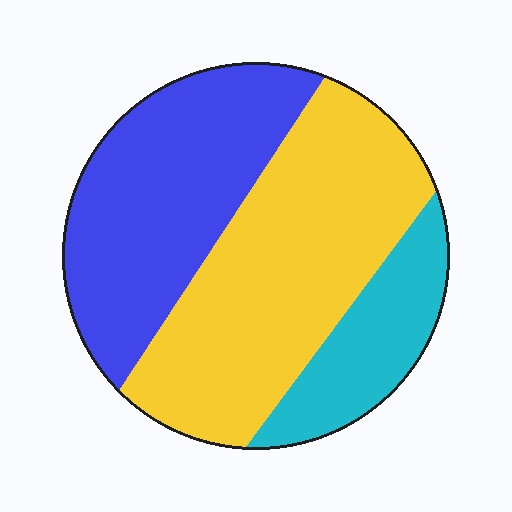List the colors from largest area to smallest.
From largest to smallest: yellow, blue, cyan.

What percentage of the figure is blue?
Blue takes up about three eighths (3/8) of the figure.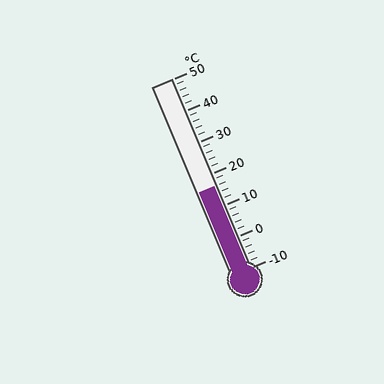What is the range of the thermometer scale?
The thermometer scale ranges from -10°C to 50°C.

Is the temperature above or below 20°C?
The temperature is below 20°C.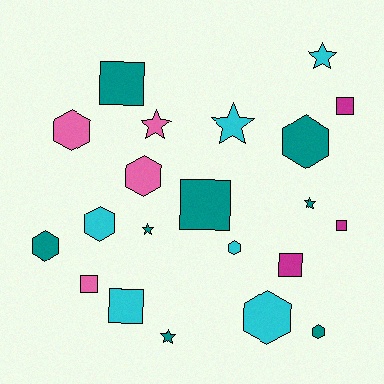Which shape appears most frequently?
Hexagon, with 8 objects.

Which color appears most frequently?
Teal, with 8 objects.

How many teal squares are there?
There are 2 teal squares.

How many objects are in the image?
There are 21 objects.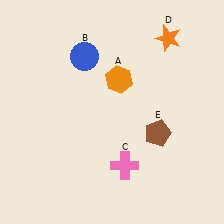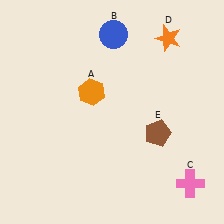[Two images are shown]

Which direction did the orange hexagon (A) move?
The orange hexagon (A) moved left.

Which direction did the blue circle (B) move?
The blue circle (B) moved right.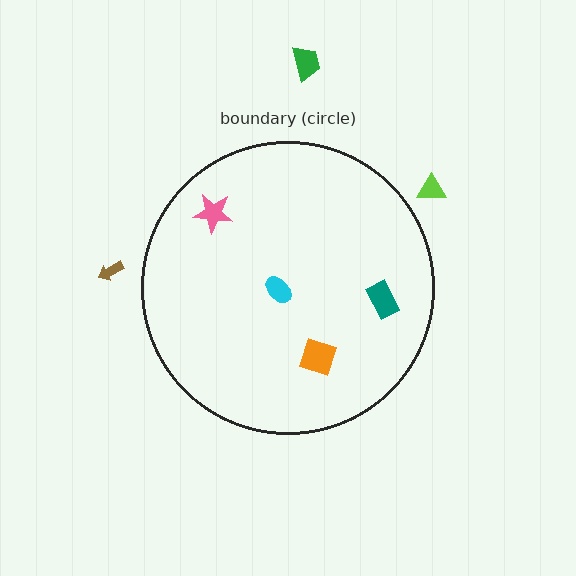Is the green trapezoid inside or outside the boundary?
Outside.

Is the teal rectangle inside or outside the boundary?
Inside.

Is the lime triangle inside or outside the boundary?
Outside.